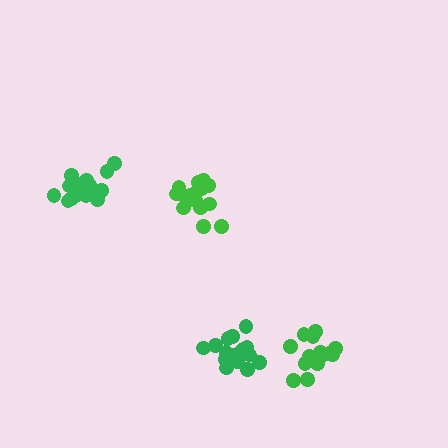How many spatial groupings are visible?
There are 4 spatial groupings.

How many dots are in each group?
Group 1: 16 dots, Group 2: 15 dots, Group 3: 15 dots, Group 4: 17 dots (63 total).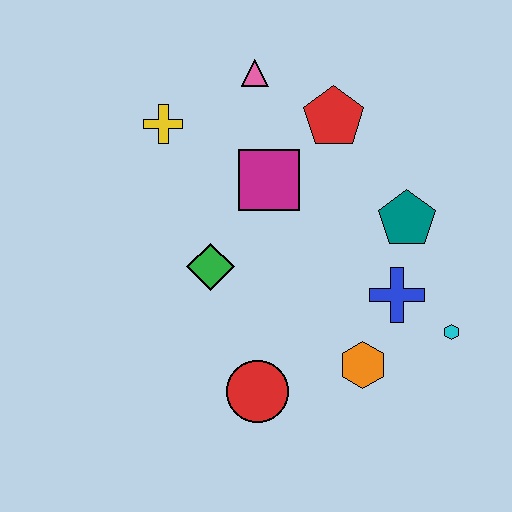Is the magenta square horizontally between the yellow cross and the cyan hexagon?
Yes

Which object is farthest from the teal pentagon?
The yellow cross is farthest from the teal pentagon.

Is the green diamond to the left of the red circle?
Yes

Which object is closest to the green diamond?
The magenta square is closest to the green diamond.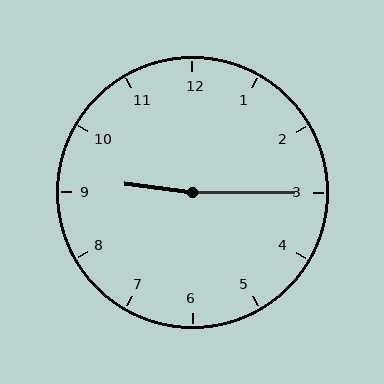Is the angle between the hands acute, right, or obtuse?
It is obtuse.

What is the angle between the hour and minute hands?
Approximately 172 degrees.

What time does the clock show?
9:15.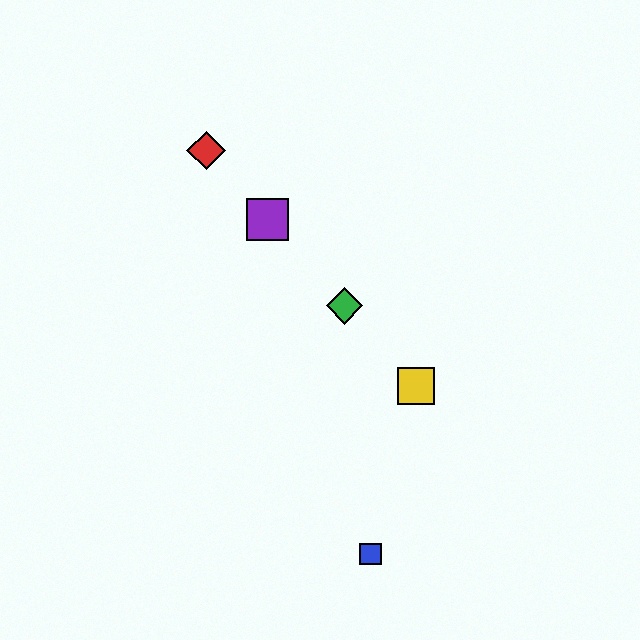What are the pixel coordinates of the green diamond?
The green diamond is at (345, 306).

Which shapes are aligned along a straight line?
The red diamond, the green diamond, the yellow square, the purple square are aligned along a straight line.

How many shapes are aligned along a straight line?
4 shapes (the red diamond, the green diamond, the yellow square, the purple square) are aligned along a straight line.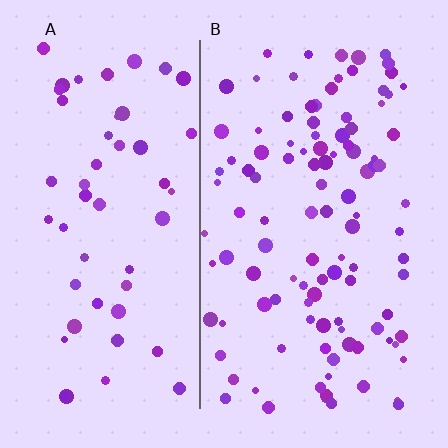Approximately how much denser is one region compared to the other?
Approximately 2.1× — region B over region A.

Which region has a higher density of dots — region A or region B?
B (the right).